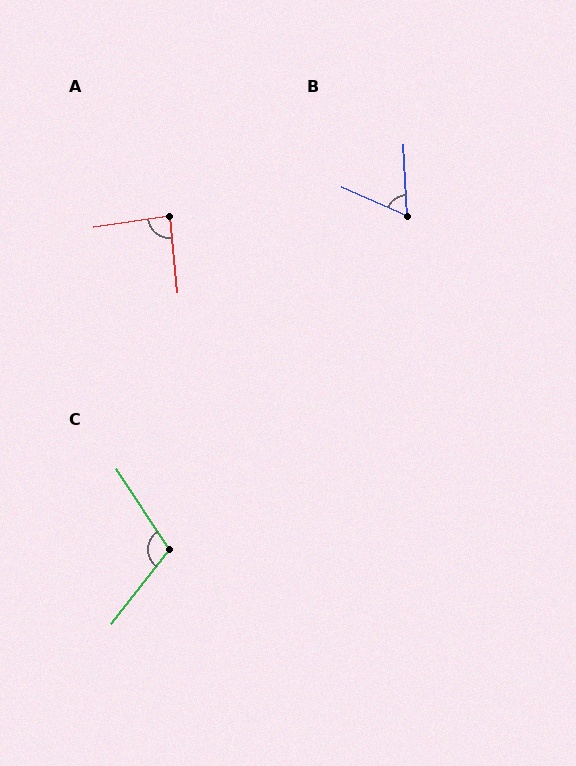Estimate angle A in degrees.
Approximately 87 degrees.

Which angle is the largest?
C, at approximately 109 degrees.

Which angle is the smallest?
B, at approximately 64 degrees.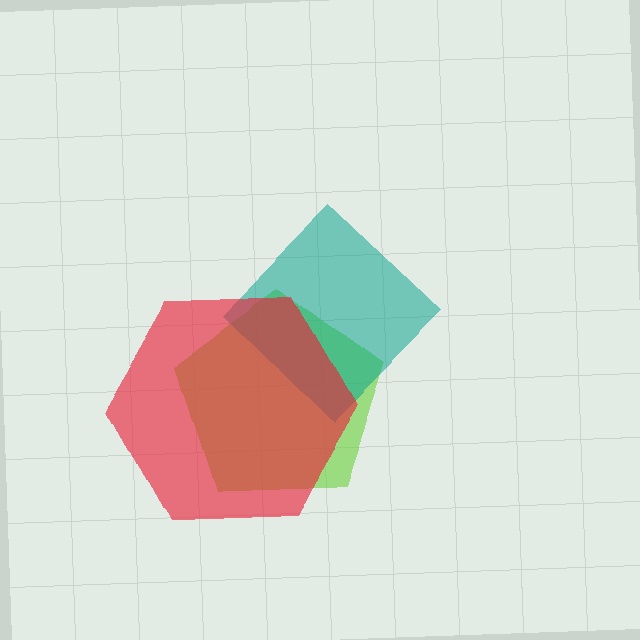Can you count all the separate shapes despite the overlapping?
Yes, there are 3 separate shapes.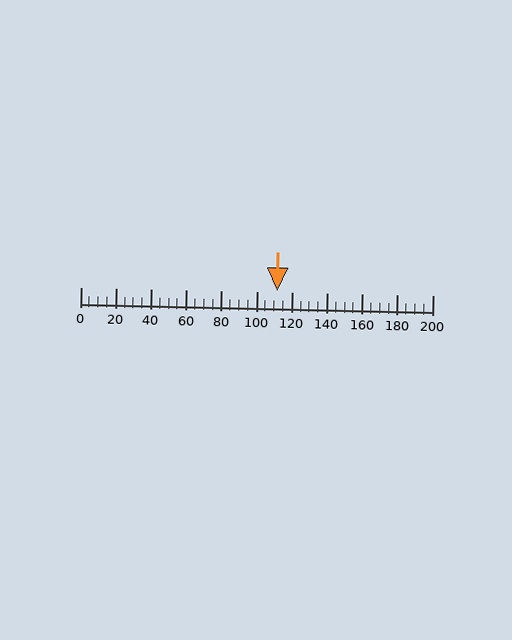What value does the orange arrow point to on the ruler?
The orange arrow points to approximately 112.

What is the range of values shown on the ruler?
The ruler shows values from 0 to 200.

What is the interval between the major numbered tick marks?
The major tick marks are spaced 20 units apart.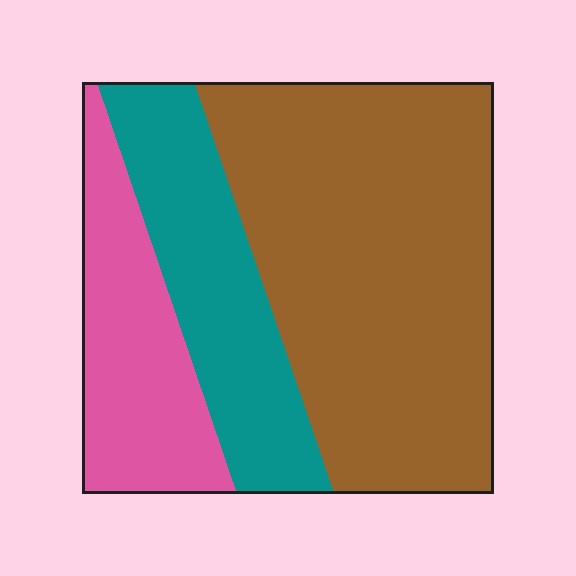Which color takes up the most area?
Brown, at roughly 55%.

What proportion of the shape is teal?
Teal takes up about one quarter (1/4) of the shape.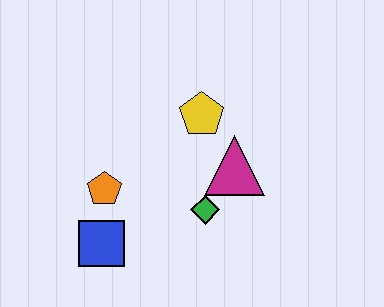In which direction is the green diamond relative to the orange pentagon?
The green diamond is to the right of the orange pentagon.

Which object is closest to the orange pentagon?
The blue square is closest to the orange pentagon.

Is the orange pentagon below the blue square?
No